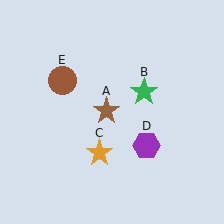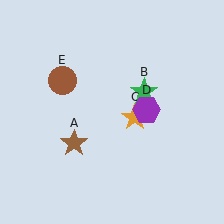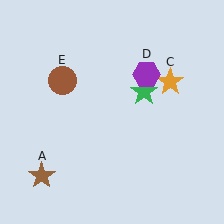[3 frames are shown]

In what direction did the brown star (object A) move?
The brown star (object A) moved down and to the left.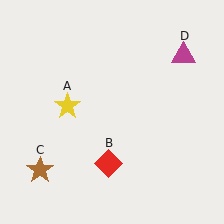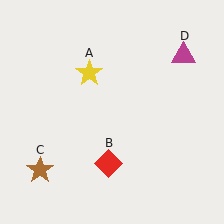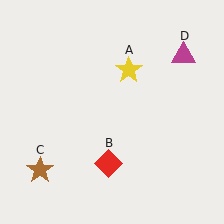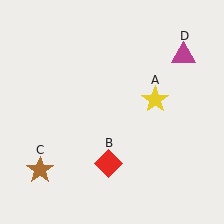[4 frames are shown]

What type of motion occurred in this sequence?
The yellow star (object A) rotated clockwise around the center of the scene.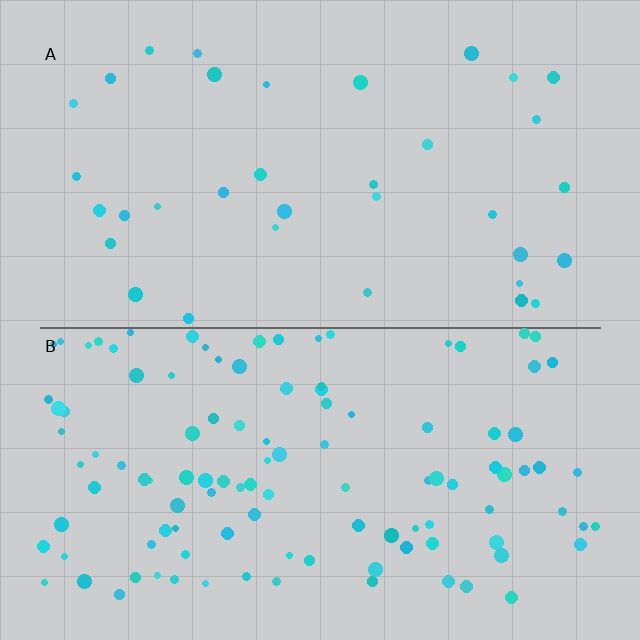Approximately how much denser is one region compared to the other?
Approximately 3.3× — region B over region A.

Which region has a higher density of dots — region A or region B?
B (the bottom).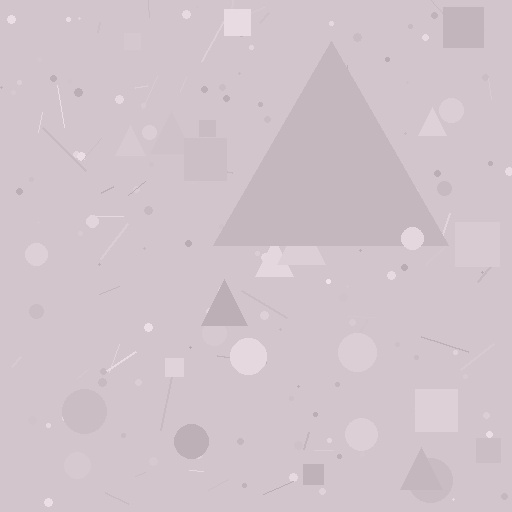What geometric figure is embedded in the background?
A triangle is embedded in the background.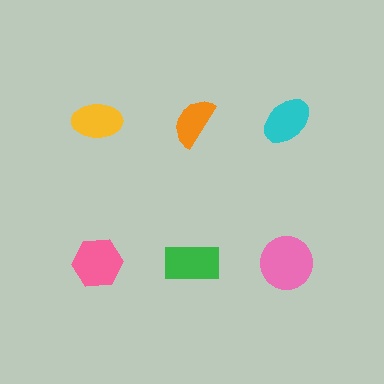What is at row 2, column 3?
A pink circle.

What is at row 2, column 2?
A green rectangle.